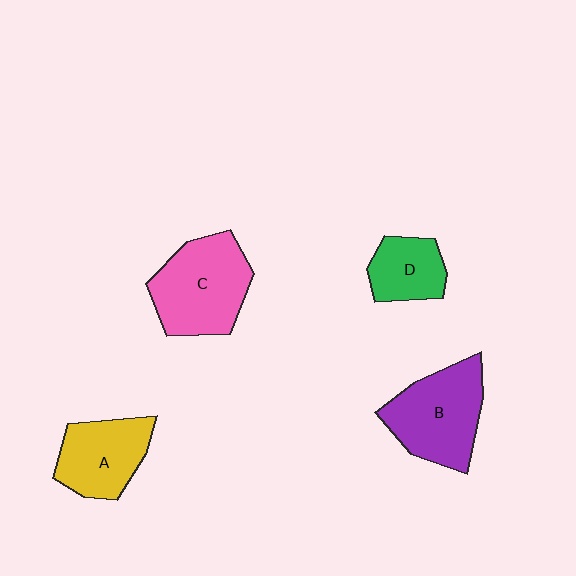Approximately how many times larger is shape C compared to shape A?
Approximately 1.3 times.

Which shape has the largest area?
Shape C (pink).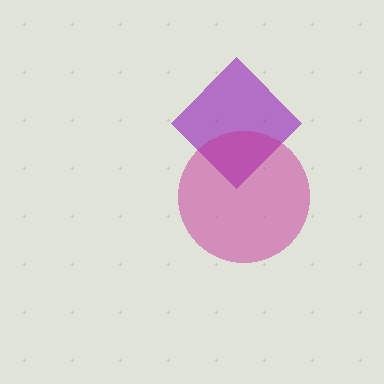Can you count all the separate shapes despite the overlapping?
Yes, there are 2 separate shapes.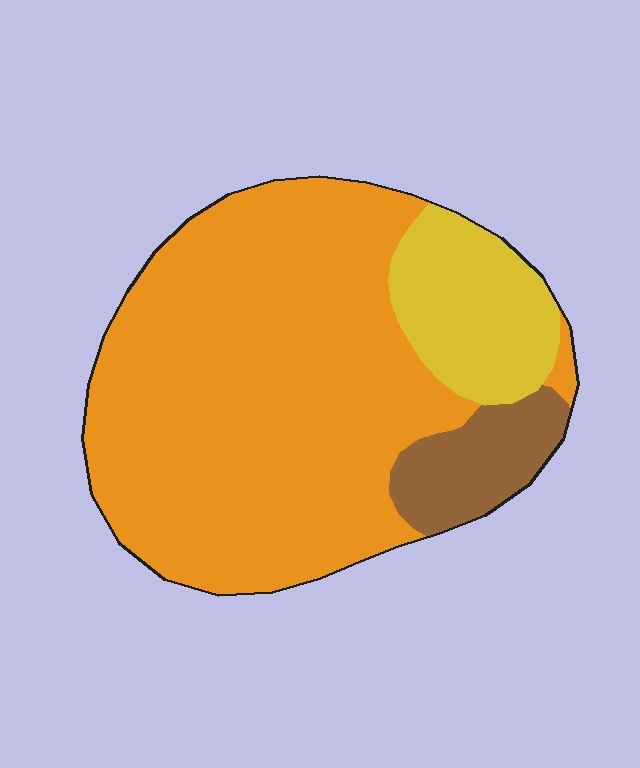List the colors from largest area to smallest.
From largest to smallest: orange, yellow, brown.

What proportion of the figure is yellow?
Yellow takes up about one sixth (1/6) of the figure.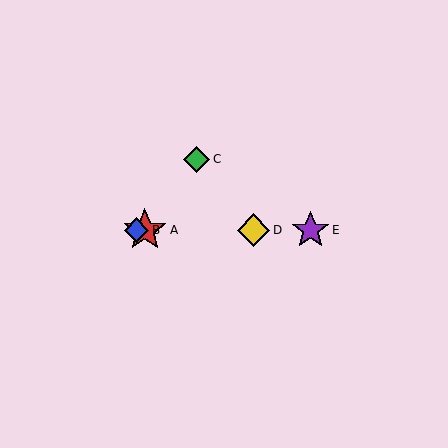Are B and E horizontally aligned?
Yes, both are at y≈230.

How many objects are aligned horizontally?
4 objects (A, B, D, E) are aligned horizontally.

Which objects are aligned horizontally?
Objects A, B, D, E are aligned horizontally.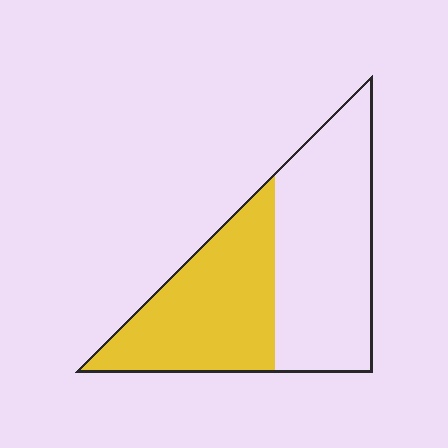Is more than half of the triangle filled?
No.